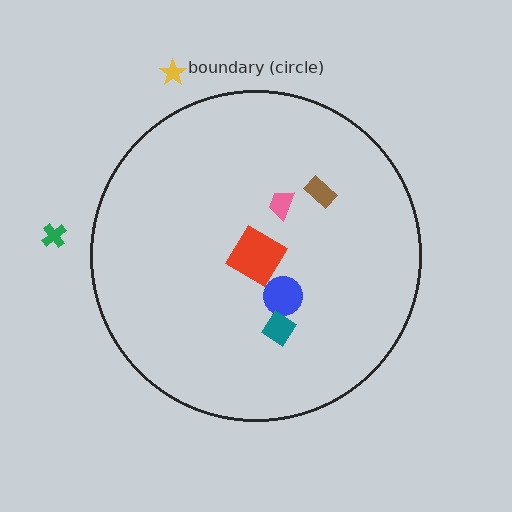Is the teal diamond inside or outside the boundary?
Inside.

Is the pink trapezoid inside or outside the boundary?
Inside.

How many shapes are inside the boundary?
5 inside, 2 outside.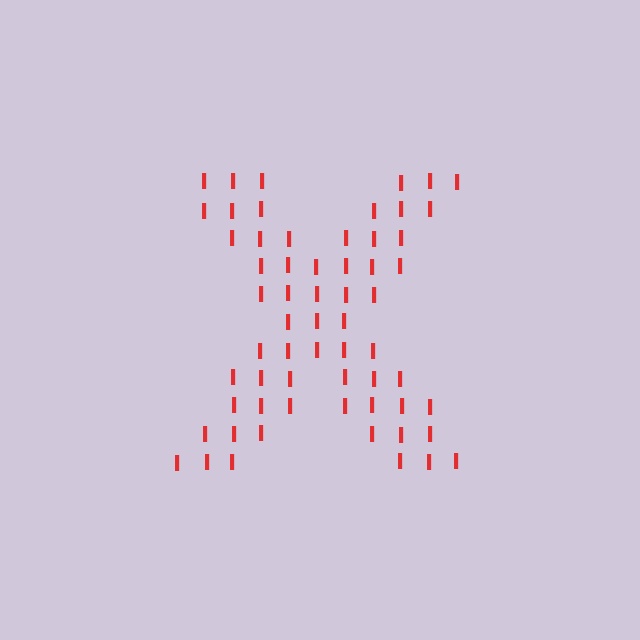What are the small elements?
The small elements are letter I's.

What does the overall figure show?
The overall figure shows the letter X.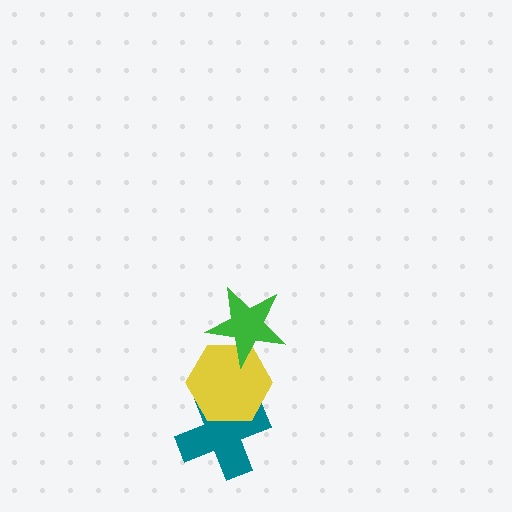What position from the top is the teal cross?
The teal cross is 3rd from the top.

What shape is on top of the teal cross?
The yellow hexagon is on top of the teal cross.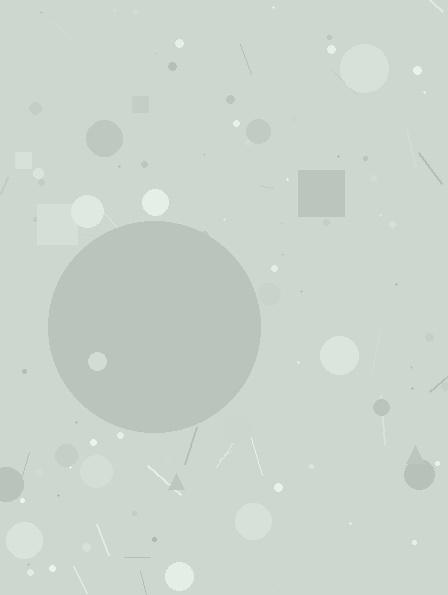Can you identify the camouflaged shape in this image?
The camouflaged shape is a circle.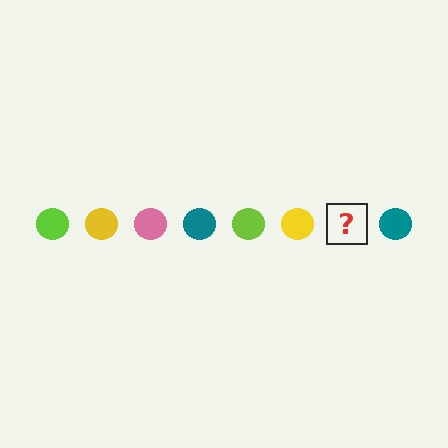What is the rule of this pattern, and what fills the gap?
The rule is that the pattern cycles through lime, yellow, pink, teal circles. The gap should be filled with a pink circle.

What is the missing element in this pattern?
The missing element is a pink circle.